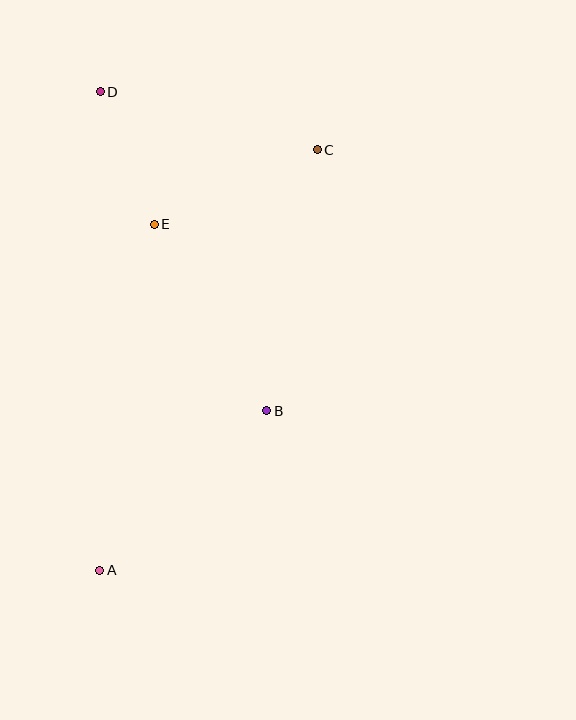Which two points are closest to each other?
Points D and E are closest to each other.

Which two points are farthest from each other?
Points A and D are farthest from each other.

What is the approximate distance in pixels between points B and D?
The distance between B and D is approximately 360 pixels.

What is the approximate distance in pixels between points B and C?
The distance between B and C is approximately 266 pixels.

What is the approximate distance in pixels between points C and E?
The distance between C and E is approximately 179 pixels.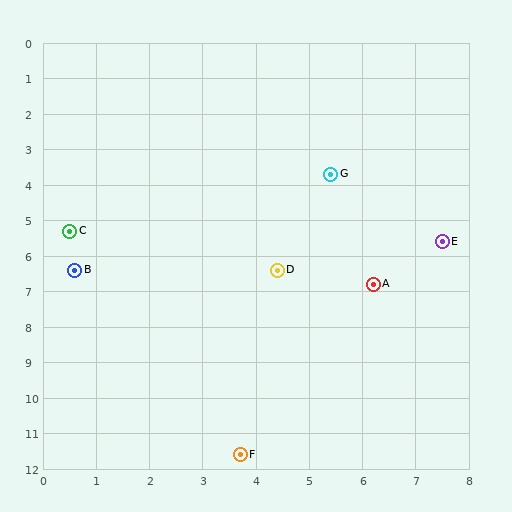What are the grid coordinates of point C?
Point C is at approximately (0.5, 5.3).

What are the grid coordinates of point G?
Point G is at approximately (5.4, 3.7).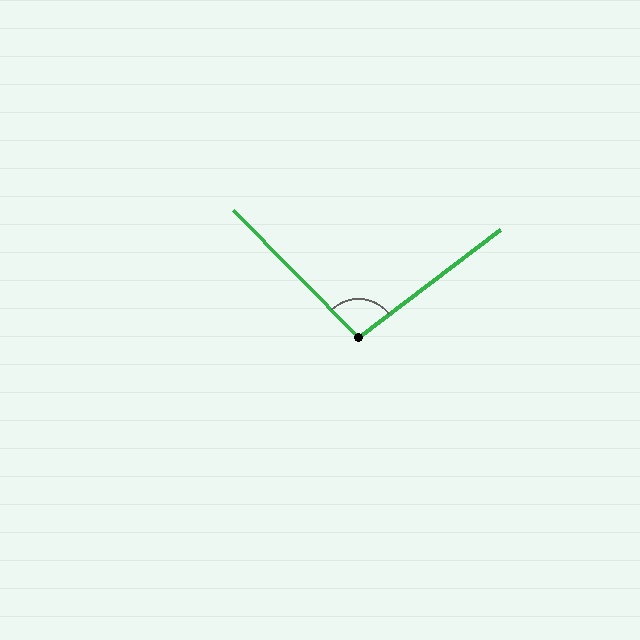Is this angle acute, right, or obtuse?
It is obtuse.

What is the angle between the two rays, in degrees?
Approximately 97 degrees.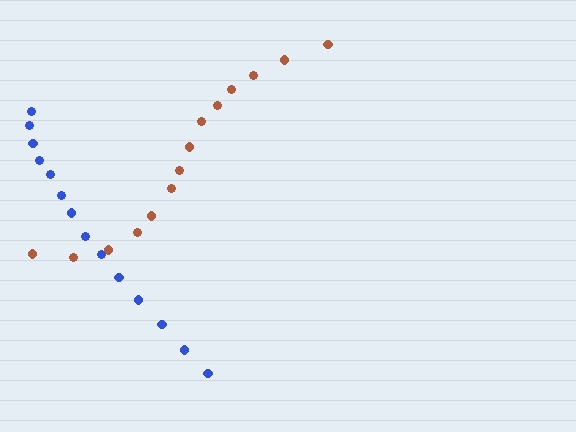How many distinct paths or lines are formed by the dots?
There are 2 distinct paths.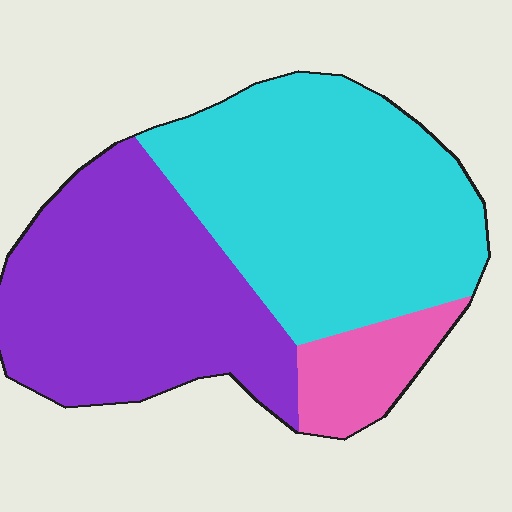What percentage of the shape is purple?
Purple covers roughly 40% of the shape.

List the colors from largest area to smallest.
From largest to smallest: cyan, purple, pink.